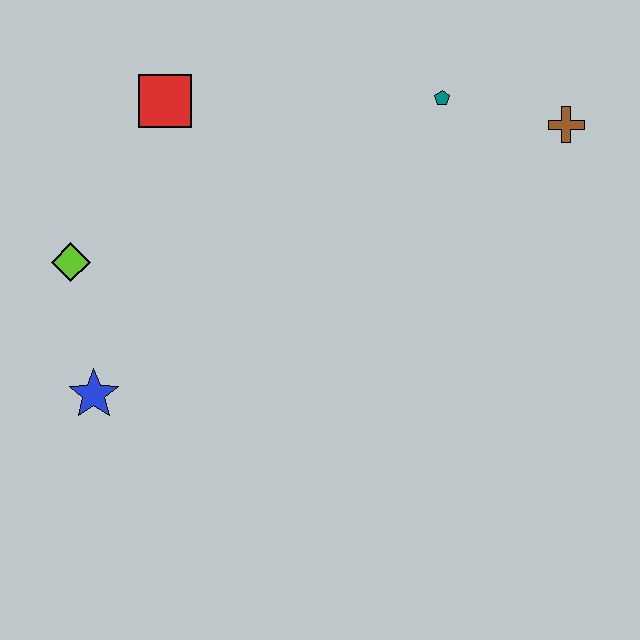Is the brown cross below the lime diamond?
No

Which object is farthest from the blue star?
The brown cross is farthest from the blue star.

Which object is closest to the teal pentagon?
The brown cross is closest to the teal pentagon.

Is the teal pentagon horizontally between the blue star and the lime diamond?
No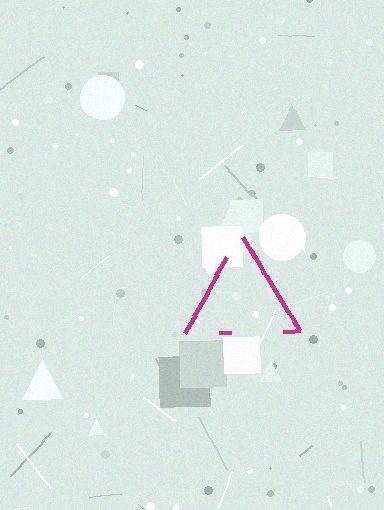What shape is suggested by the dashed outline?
The dashed outline suggests a triangle.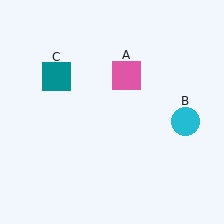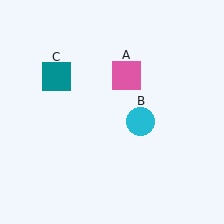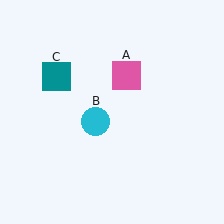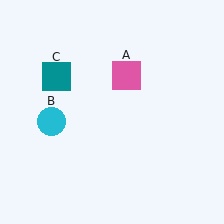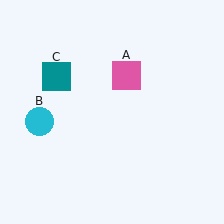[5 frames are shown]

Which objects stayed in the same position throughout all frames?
Pink square (object A) and teal square (object C) remained stationary.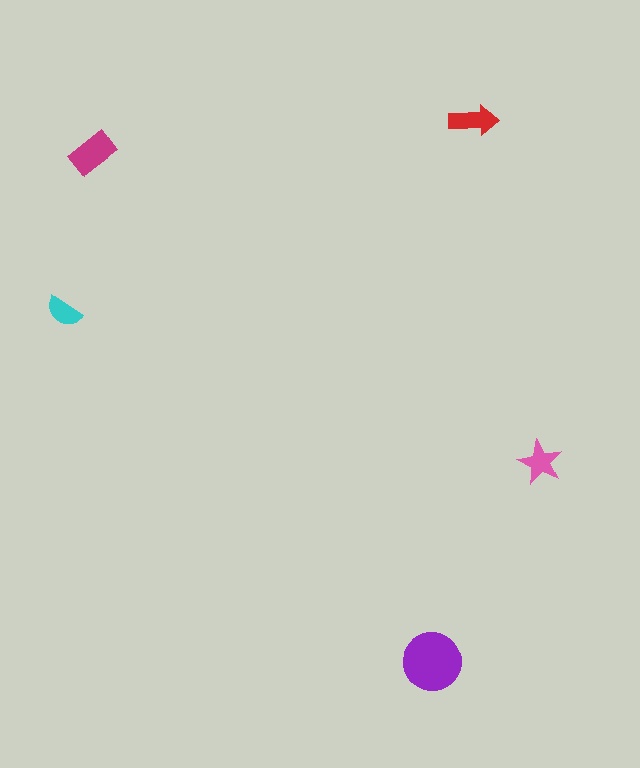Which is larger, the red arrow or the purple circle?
The purple circle.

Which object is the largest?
The purple circle.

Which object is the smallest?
The cyan semicircle.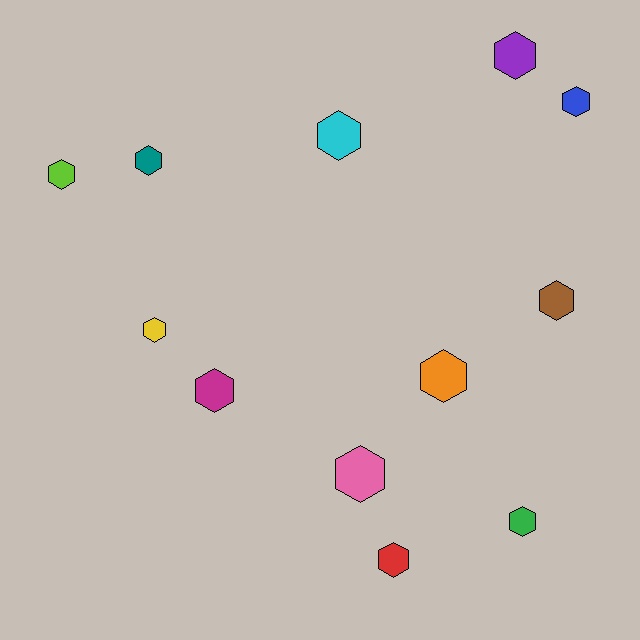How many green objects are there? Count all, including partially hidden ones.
There is 1 green object.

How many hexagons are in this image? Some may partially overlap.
There are 12 hexagons.